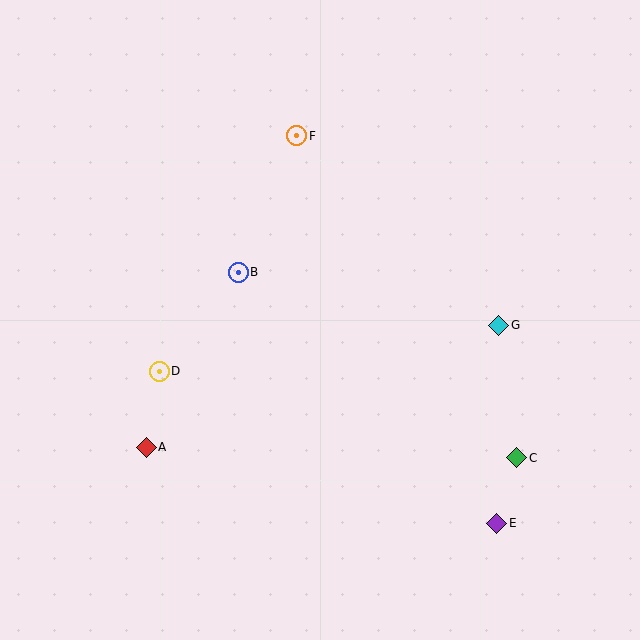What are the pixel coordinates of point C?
Point C is at (517, 458).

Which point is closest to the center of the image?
Point B at (238, 272) is closest to the center.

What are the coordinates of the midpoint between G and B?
The midpoint between G and B is at (369, 299).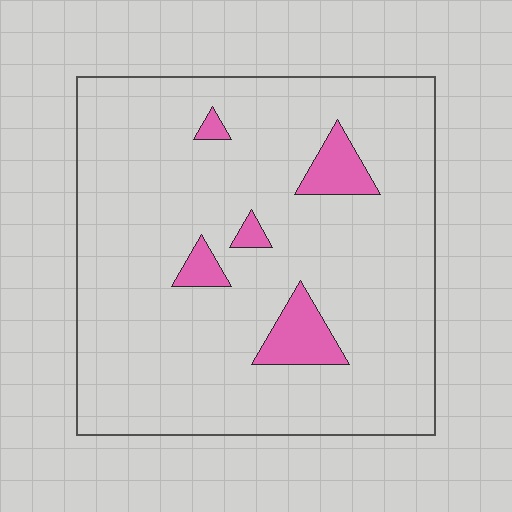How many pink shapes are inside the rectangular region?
5.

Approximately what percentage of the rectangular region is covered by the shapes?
Approximately 10%.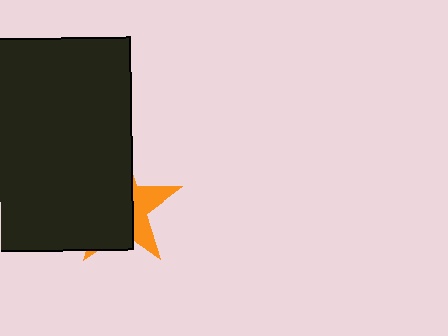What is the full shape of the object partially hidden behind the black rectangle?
The partially hidden object is an orange star.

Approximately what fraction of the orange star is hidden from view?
Roughly 69% of the orange star is hidden behind the black rectangle.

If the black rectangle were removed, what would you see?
You would see the complete orange star.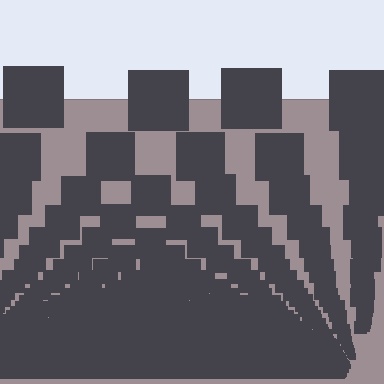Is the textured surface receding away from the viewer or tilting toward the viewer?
The surface appears to tilt toward the viewer. Texture elements get larger and sparser toward the top.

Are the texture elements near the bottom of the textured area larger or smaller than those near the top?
Smaller. The gradient is inverted — elements near the bottom are smaller and denser.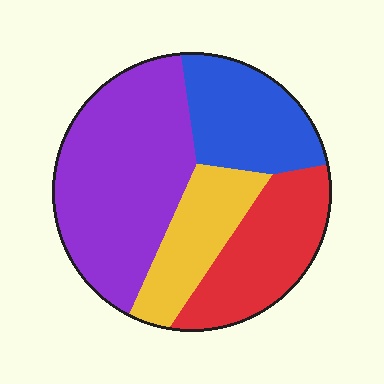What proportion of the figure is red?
Red covers roughly 20% of the figure.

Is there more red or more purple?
Purple.